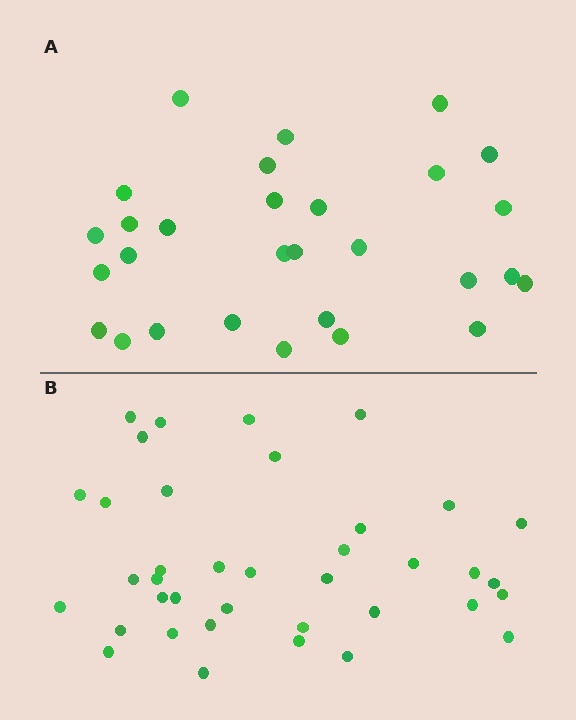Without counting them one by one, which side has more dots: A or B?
Region B (the bottom region) has more dots.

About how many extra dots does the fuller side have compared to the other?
Region B has roughly 8 or so more dots than region A.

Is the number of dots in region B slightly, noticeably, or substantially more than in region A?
Region B has noticeably more, but not dramatically so. The ratio is roughly 1.3 to 1.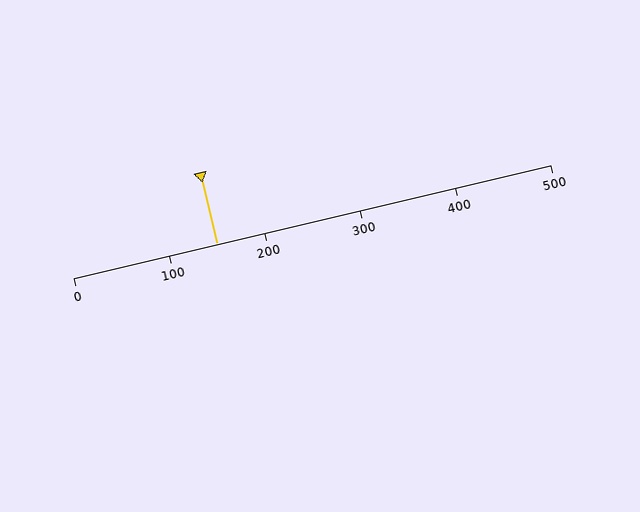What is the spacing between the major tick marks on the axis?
The major ticks are spaced 100 apart.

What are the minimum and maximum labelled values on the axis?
The axis runs from 0 to 500.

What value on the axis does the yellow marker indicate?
The marker indicates approximately 150.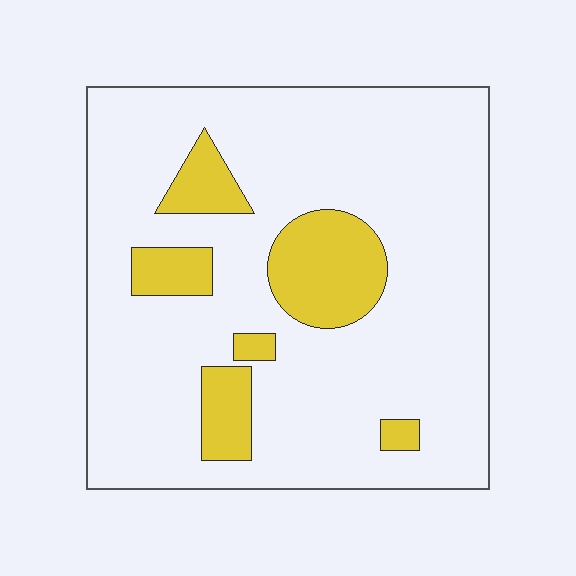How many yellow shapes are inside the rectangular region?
6.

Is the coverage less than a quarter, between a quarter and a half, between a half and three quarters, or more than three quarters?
Less than a quarter.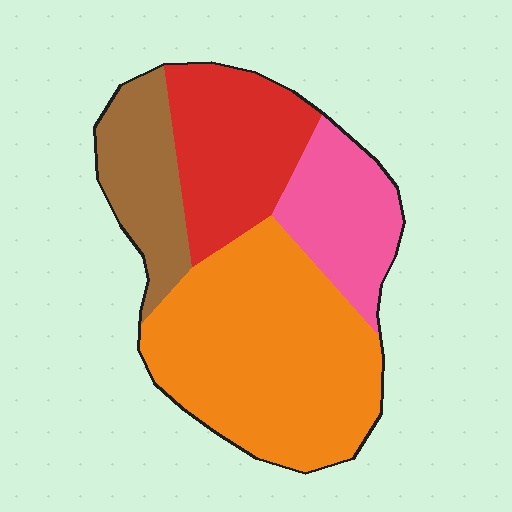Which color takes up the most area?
Orange, at roughly 45%.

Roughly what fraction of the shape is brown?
Brown takes up about one sixth (1/6) of the shape.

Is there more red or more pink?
Red.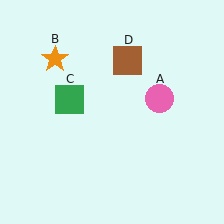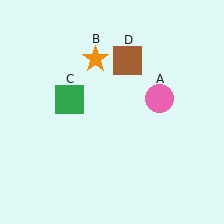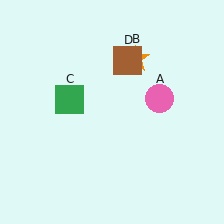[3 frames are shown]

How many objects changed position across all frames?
1 object changed position: orange star (object B).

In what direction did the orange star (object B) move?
The orange star (object B) moved right.